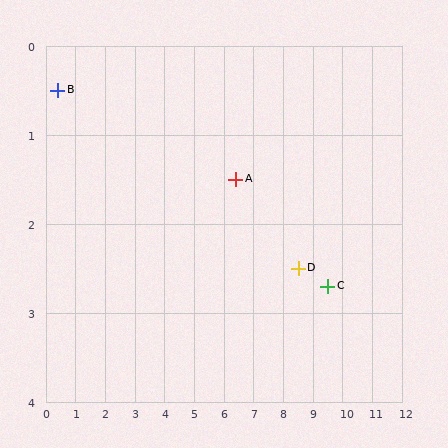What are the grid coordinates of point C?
Point C is at approximately (9.5, 2.7).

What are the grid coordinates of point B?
Point B is at approximately (0.4, 0.5).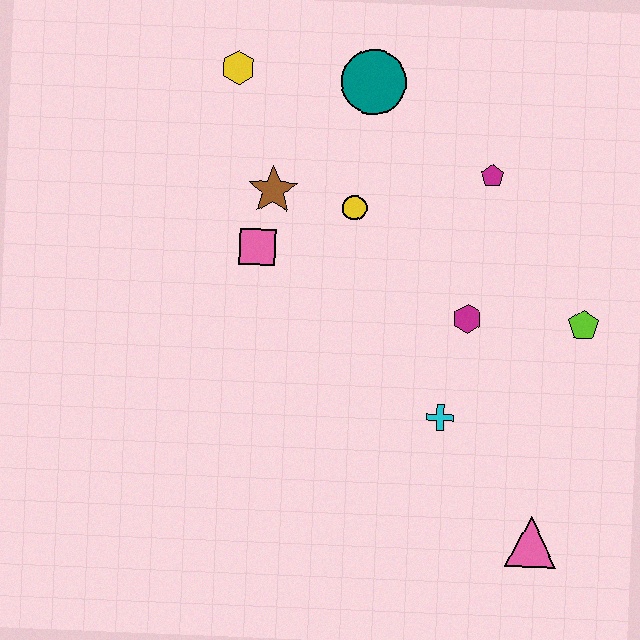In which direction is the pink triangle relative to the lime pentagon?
The pink triangle is below the lime pentagon.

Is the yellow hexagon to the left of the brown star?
Yes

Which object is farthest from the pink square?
The pink triangle is farthest from the pink square.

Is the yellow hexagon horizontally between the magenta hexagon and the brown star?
No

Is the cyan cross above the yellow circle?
No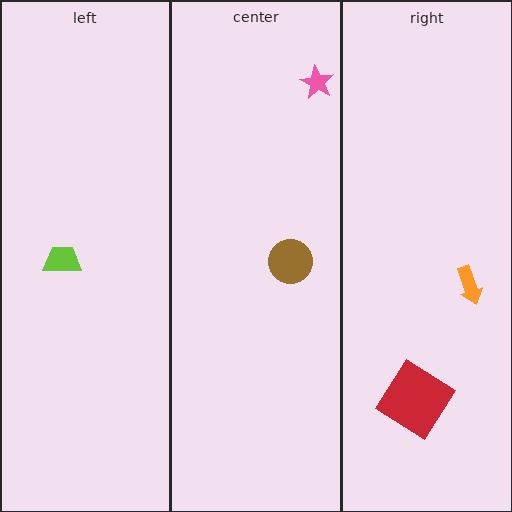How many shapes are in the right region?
2.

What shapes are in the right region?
The red diamond, the orange arrow.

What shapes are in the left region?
The lime trapezoid.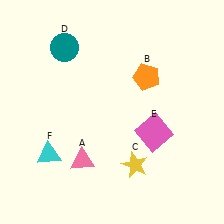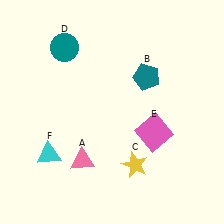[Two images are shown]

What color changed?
The pentagon (B) changed from orange in Image 1 to teal in Image 2.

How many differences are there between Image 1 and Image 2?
There is 1 difference between the two images.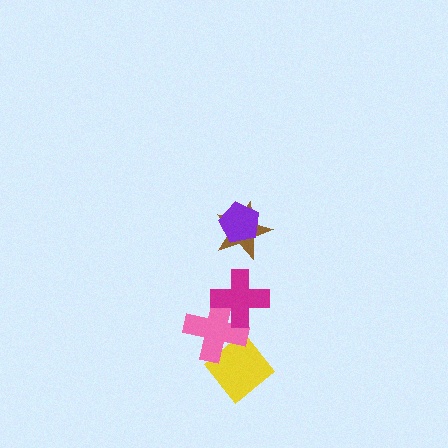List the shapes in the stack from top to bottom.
From top to bottom: the purple pentagon, the brown star, the magenta cross, the pink cross, the yellow diamond.